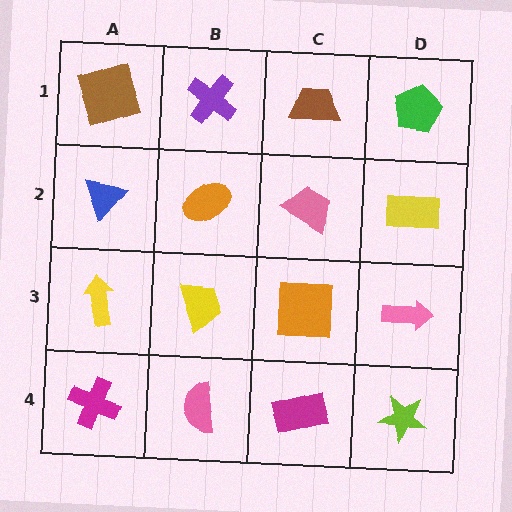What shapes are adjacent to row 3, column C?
A pink trapezoid (row 2, column C), a magenta rectangle (row 4, column C), a yellow trapezoid (row 3, column B), a pink arrow (row 3, column D).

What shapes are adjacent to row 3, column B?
An orange ellipse (row 2, column B), a pink semicircle (row 4, column B), a yellow arrow (row 3, column A), an orange square (row 3, column C).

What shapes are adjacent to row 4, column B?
A yellow trapezoid (row 3, column B), a magenta cross (row 4, column A), a magenta rectangle (row 4, column C).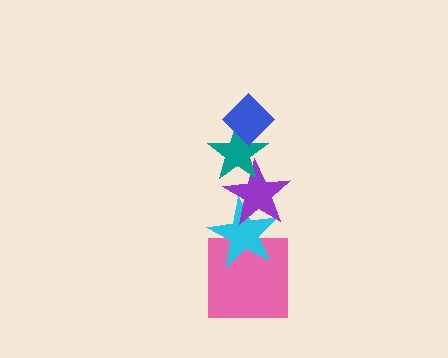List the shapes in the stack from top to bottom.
From top to bottom: the blue diamond, the teal star, the purple star, the cyan star, the pink square.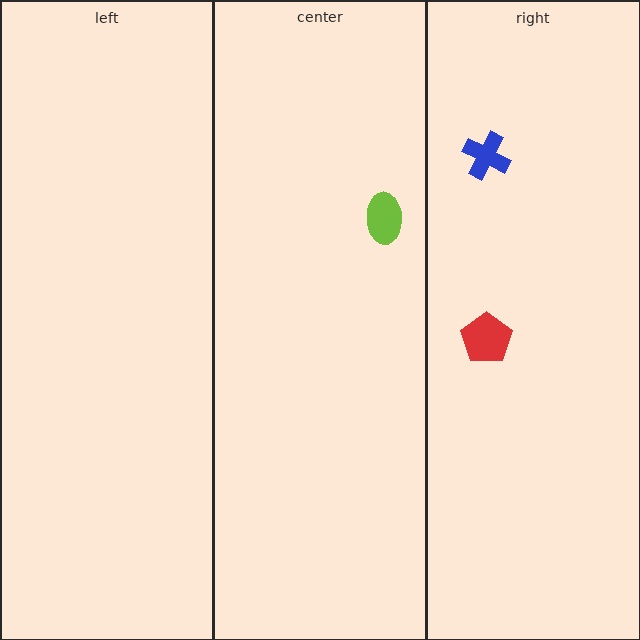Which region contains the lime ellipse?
The center region.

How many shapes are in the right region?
2.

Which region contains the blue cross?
The right region.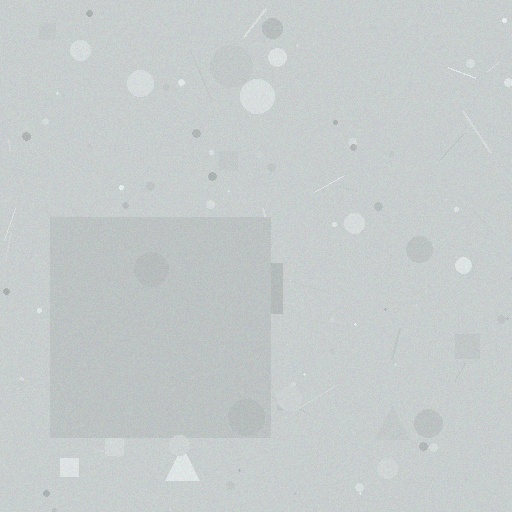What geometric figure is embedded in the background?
A square is embedded in the background.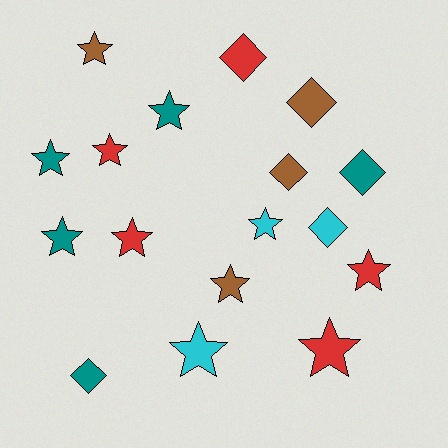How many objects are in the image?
There are 17 objects.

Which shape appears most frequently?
Star, with 11 objects.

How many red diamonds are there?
There is 1 red diamond.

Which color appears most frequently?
Red, with 5 objects.